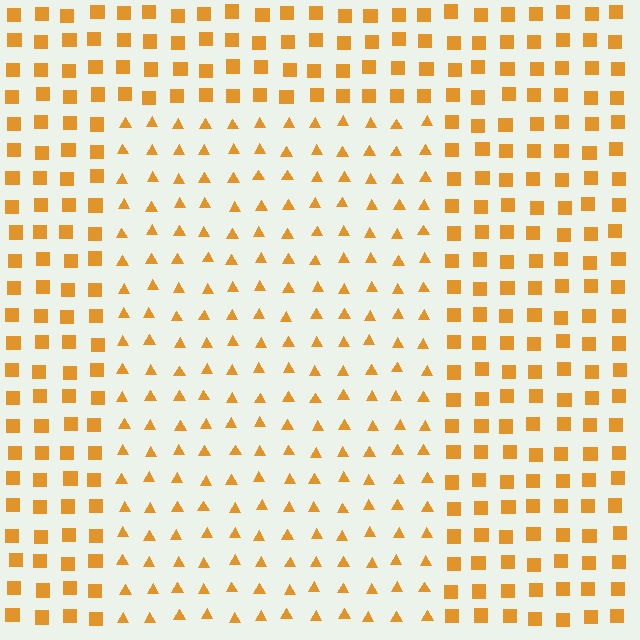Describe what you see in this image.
The image is filled with small orange elements arranged in a uniform grid. A rectangle-shaped region contains triangles, while the surrounding area contains squares. The boundary is defined purely by the change in element shape.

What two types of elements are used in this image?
The image uses triangles inside the rectangle region and squares outside it.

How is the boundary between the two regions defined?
The boundary is defined by a change in element shape: triangles inside vs. squares outside. All elements share the same color and spacing.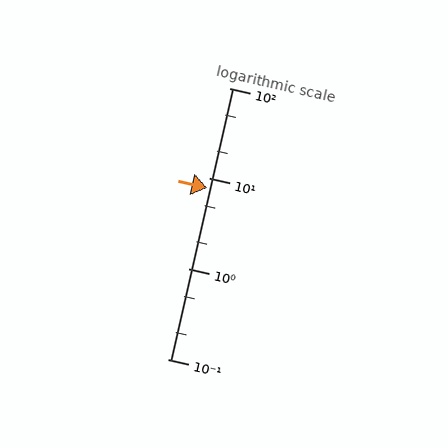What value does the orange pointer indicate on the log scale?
The pointer indicates approximately 7.8.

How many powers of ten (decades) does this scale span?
The scale spans 3 decades, from 0.1 to 100.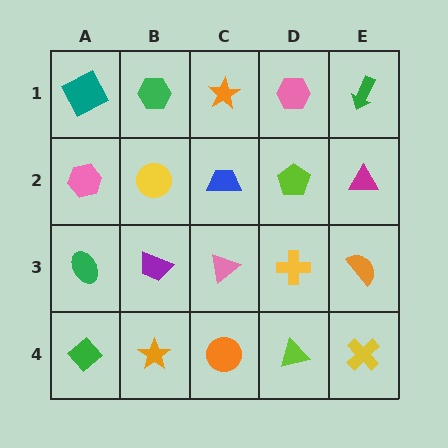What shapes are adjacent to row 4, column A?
A green ellipse (row 3, column A), an orange star (row 4, column B).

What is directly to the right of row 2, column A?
A yellow circle.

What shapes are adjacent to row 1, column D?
A lime pentagon (row 2, column D), an orange star (row 1, column C), a green arrow (row 1, column E).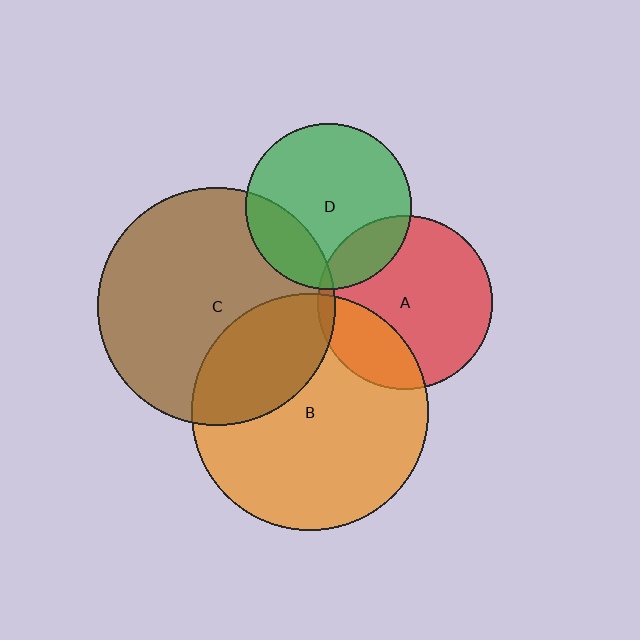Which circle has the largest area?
Circle C (brown).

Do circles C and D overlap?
Yes.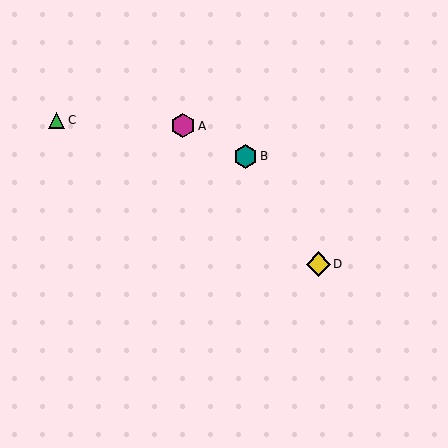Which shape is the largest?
The magenta hexagon (labeled A) is the largest.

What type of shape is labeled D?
Shape D is a yellow diamond.